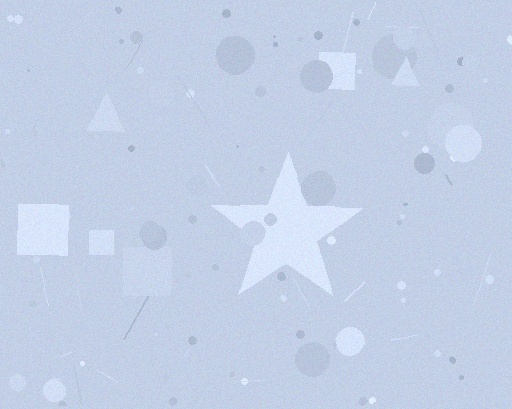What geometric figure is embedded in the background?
A star is embedded in the background.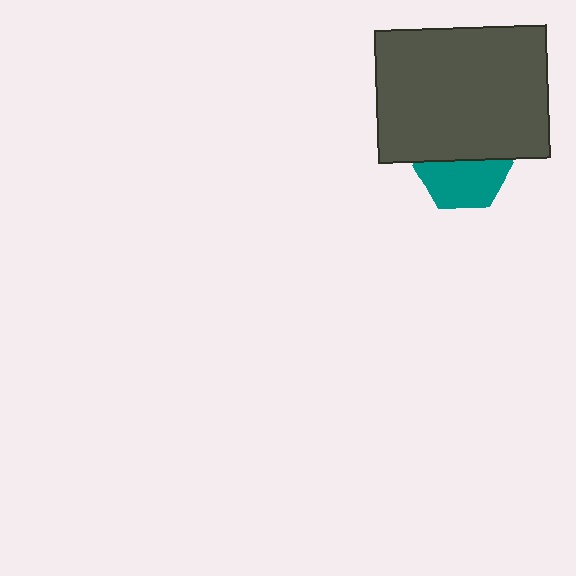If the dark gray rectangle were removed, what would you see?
You would see the complete teal hexagon.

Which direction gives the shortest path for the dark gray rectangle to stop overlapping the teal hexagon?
Moving up gives the shortest separation.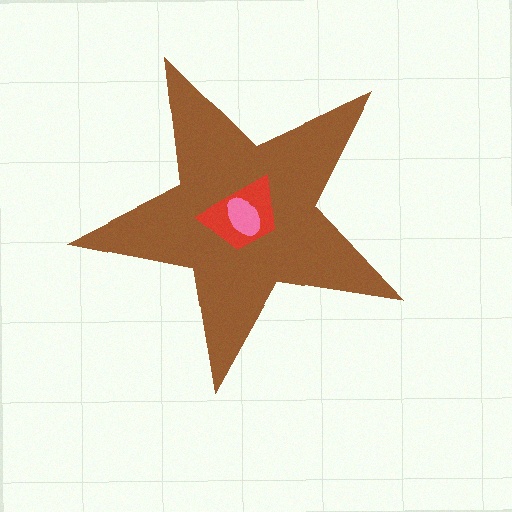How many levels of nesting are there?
3.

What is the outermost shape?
The brown star.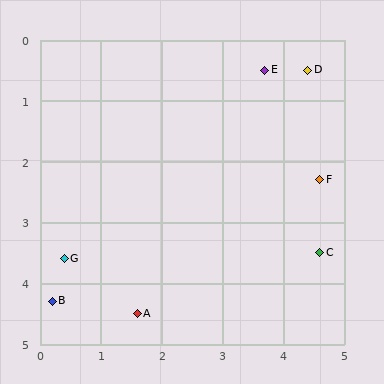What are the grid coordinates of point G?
Point G is at approximately (0.4, 3.6).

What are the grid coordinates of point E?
Point E is at approximately (3.7, 0.5).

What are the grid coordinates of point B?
Point B is at approximately (0.2, 4.3).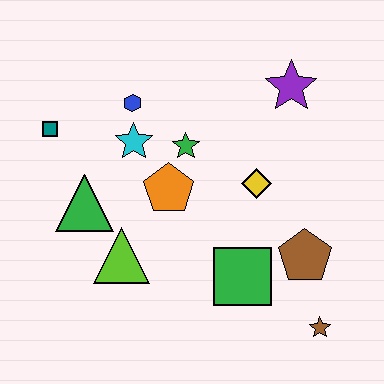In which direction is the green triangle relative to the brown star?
The green triangle is to the left of the brown star.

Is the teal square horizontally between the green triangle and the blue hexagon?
No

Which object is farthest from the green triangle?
The brown star is farthest from the green triangle.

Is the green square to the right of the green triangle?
Yes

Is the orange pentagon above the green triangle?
Yes